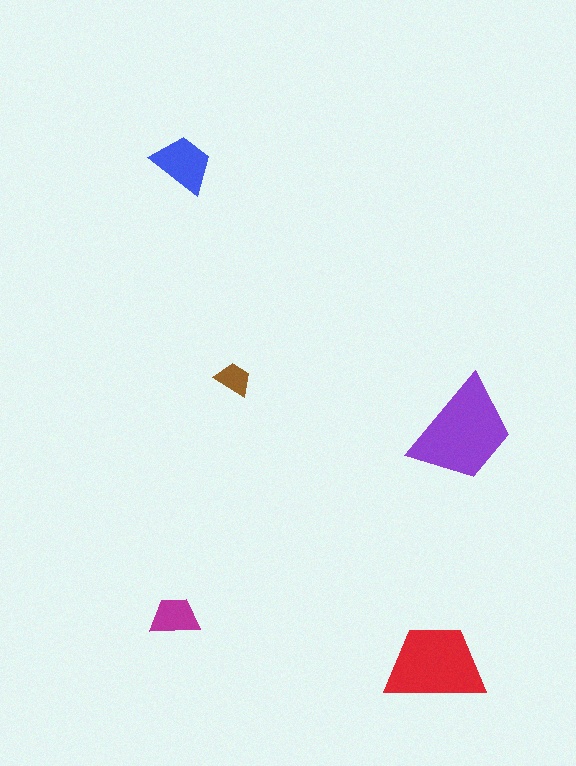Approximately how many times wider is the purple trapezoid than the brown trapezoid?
About 3 times wider.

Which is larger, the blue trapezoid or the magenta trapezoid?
The blue one.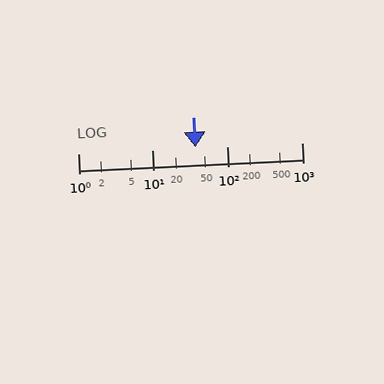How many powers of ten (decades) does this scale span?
The scale spans 3 decades, from 1 to 1000.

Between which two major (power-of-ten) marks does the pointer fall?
The pointer is between 10 and 100.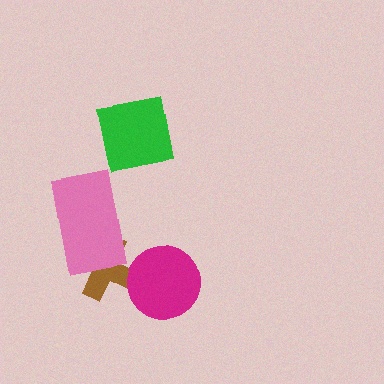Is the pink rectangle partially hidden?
No, no other shape covers it.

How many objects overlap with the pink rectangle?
1 object overlaps with the pink rectangle.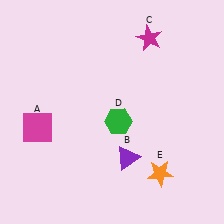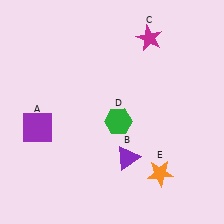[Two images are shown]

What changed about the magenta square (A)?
In Image 1, A is magenta. In Image 2, it changed to purple.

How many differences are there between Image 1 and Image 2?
There is 1 difference between the two images.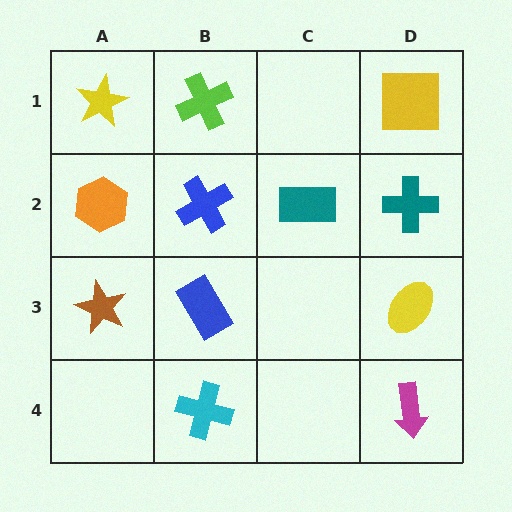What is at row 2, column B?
A blue cross.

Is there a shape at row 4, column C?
No, that cell is empty.